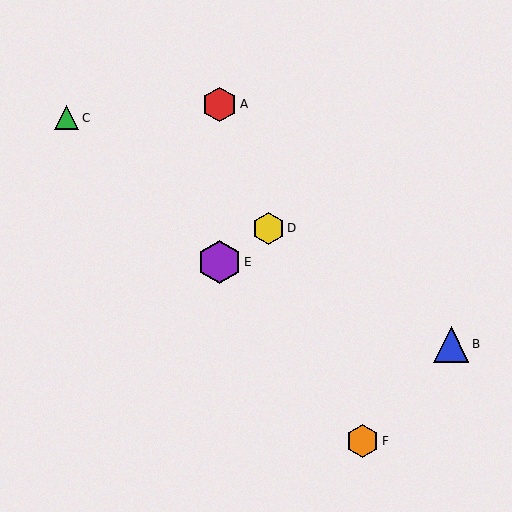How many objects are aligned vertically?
2 objects (A, E) are aligned vertically.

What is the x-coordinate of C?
Object C is at x≈66.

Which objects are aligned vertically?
Objects A, E are aligned vertically.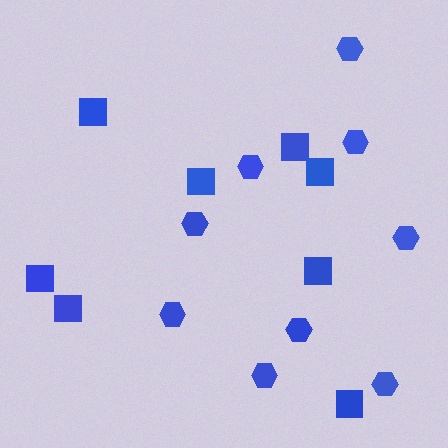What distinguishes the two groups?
There are 2 groups: one group of squares (8) and one group of hexagons (9).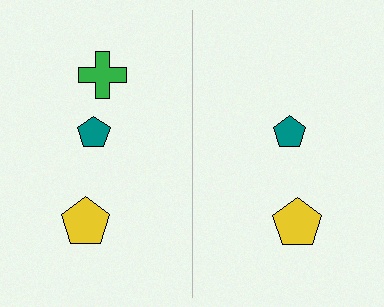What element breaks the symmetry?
A green cross is missing from the right side.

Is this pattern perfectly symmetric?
No, the pattern is not perfectly symmetric. A green cross is missing from the right side.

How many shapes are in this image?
There are 5 shapes in this image.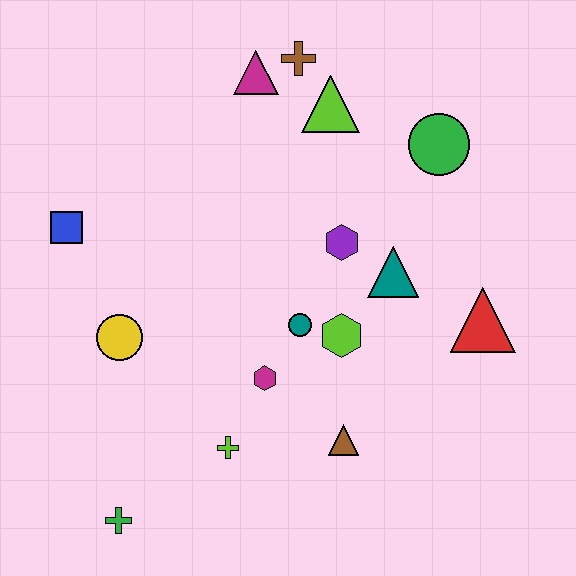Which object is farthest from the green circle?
The green cross is farthest from the green circle.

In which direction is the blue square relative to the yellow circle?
The blue square is above the yellow circle.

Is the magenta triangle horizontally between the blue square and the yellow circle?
No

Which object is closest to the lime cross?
The magenta hexagon is closest to the lime cross.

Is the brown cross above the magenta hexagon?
Yes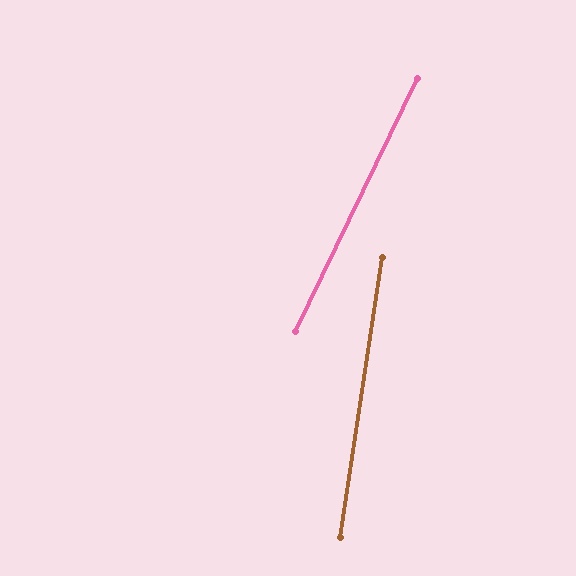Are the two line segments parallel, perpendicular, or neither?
Neither parallel nor perpendicular — they differ by about 17°.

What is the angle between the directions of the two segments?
Approximately 17 degrees.